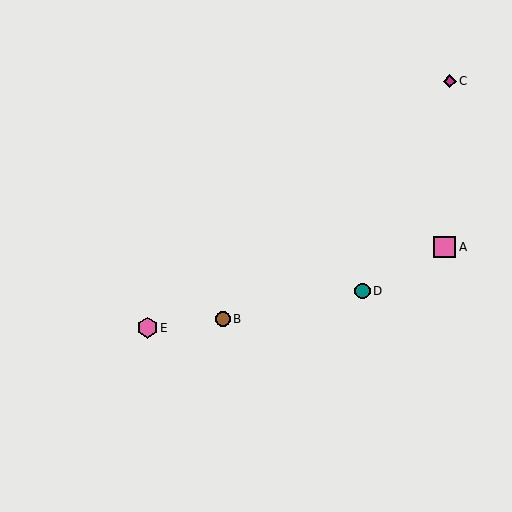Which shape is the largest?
The pink square (labeled A) is the largest.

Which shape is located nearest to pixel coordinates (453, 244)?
The pink square (labeled A) at (445, 247) is nearest to that location.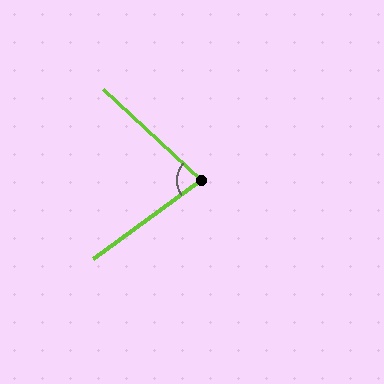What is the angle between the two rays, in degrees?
Approximately 79 degrees.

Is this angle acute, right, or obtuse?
It is acute.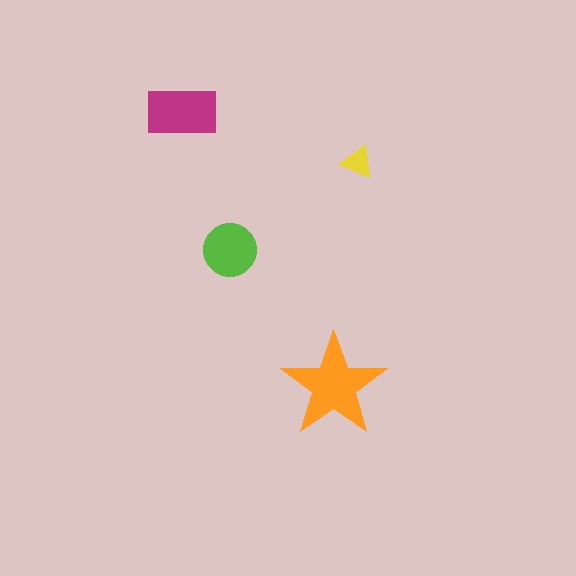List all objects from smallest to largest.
The yellow triangle, the lime circle, the magenta rectangle, the orange star.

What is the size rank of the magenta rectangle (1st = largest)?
2nd.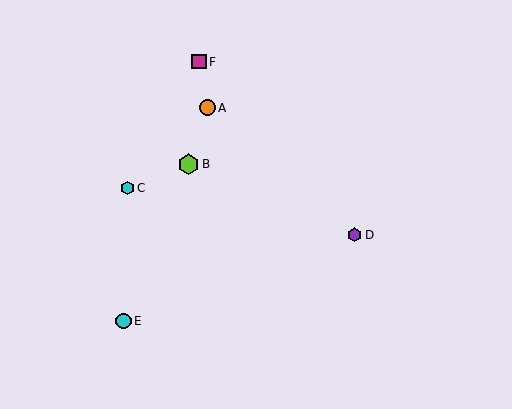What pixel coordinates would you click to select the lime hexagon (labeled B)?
Click at (188, 164) to select the lime hexagon B.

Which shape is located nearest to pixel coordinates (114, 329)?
The cyan circle (labeled E) at (124, 321) is nearest to that location.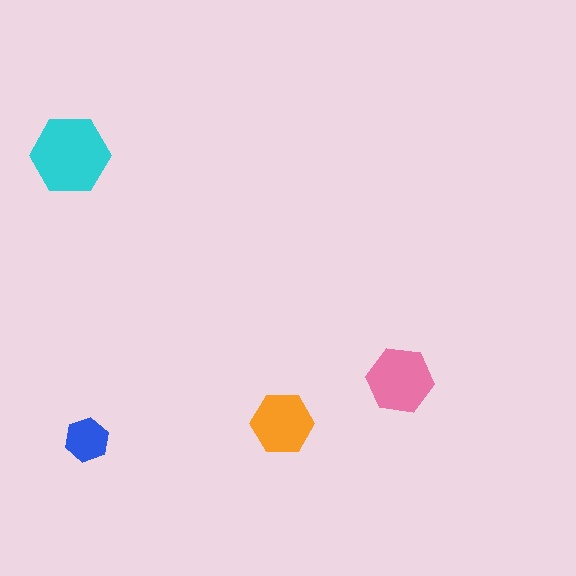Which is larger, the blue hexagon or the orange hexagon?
The orange one.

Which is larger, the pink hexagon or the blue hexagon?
The pink one.